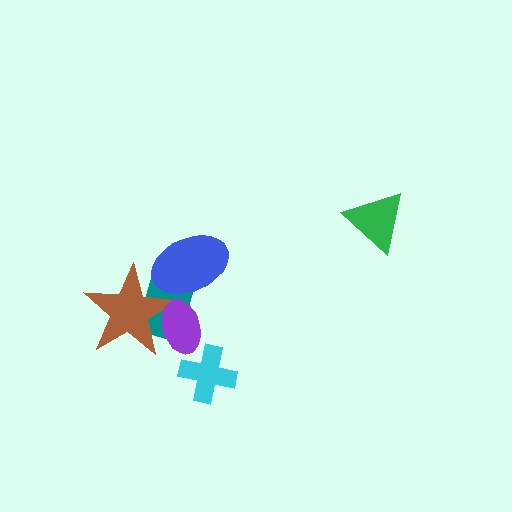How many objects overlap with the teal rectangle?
3 objects overlap with the teal rectangle.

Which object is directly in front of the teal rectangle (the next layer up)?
The blue ellipse is directly in front of the teal rectangle.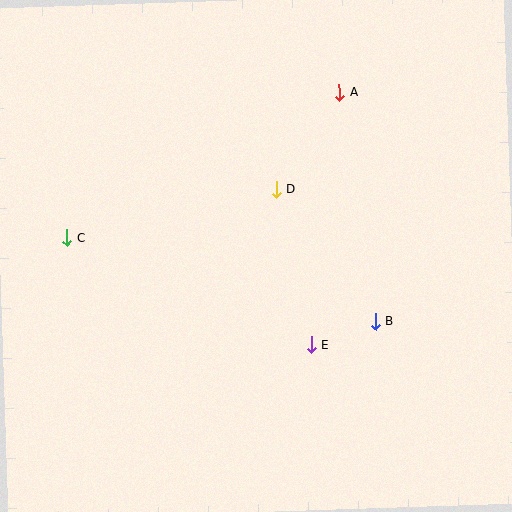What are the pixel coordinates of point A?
Point A is at (339, 92).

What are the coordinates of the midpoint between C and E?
The midpoint between C and E is at (189, 291).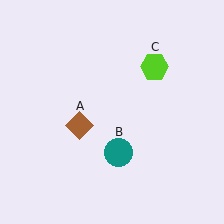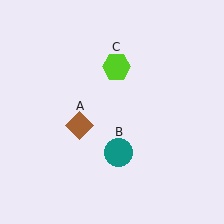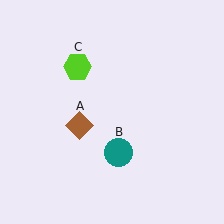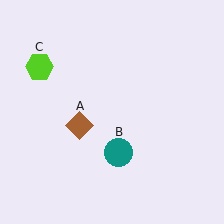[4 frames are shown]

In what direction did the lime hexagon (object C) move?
The lime hexagon (object C) moved left.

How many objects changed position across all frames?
1 object changed position: lime hexagon (object C).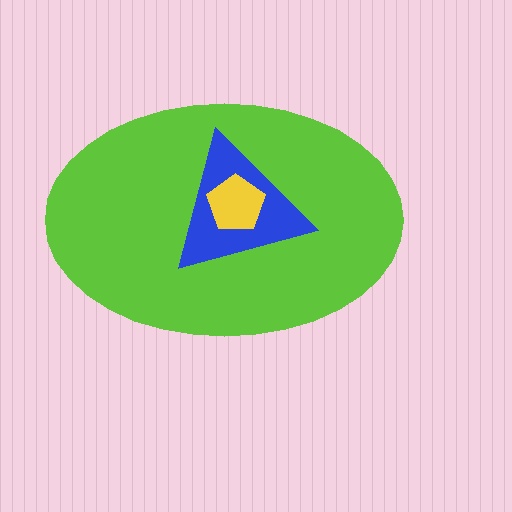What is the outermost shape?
The lime ellipse.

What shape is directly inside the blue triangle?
The yellow pentagon.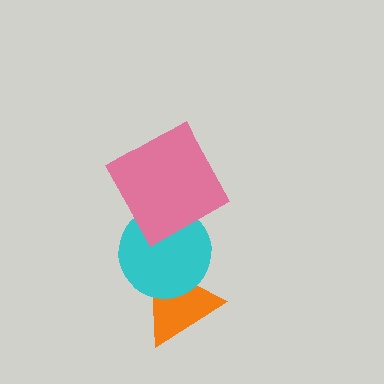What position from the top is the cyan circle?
The cyan circle is 2nd from the top.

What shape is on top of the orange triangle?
The cyan circle is on top of the orange triangle.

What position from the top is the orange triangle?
The orange triangle is 3rd from the top.